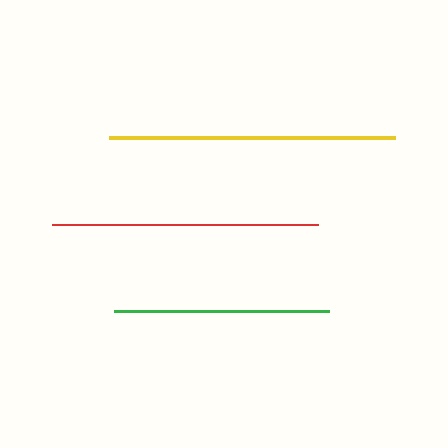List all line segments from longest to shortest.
From longest to shortest: yellow, red, green.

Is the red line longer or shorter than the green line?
The red line is longer than the green line.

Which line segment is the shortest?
The green line is the shortest at approximately 215 pixels.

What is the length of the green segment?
The green segment is approximately 215 pixels long.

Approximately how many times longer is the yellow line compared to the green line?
The yellow line is approximately 1.3 times the length of the green line.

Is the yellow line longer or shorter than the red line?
The yellow line is longer than the red line.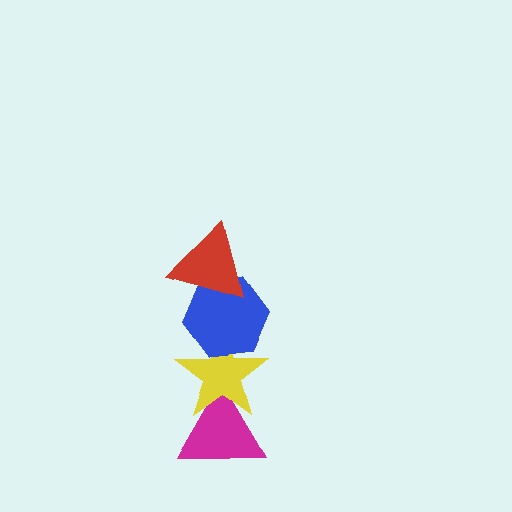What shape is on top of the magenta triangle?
The yellow star is on top of the magenta triangle.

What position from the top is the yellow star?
The yellow star is 3rd from the top.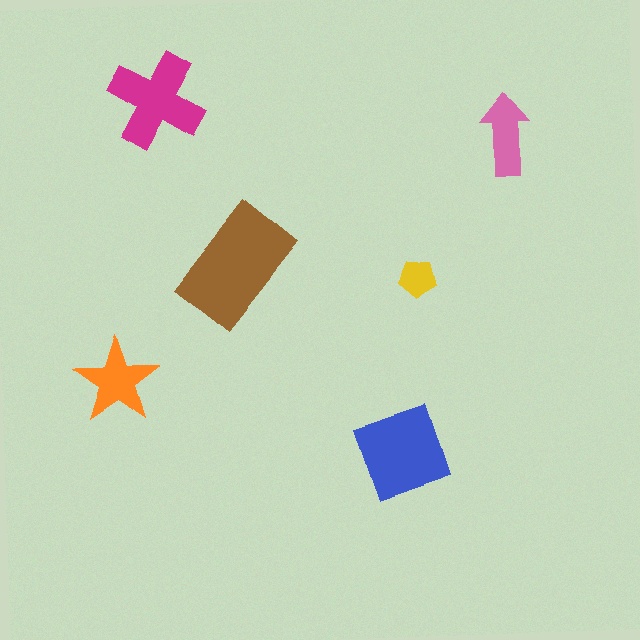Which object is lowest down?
The blue diamond is bottommost.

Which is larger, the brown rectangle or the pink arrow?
The brown rectangle.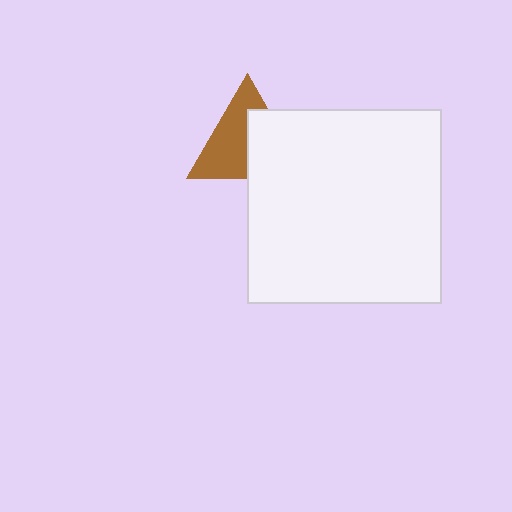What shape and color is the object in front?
The object in front is a white square.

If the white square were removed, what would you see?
You would see the complete brown triangle.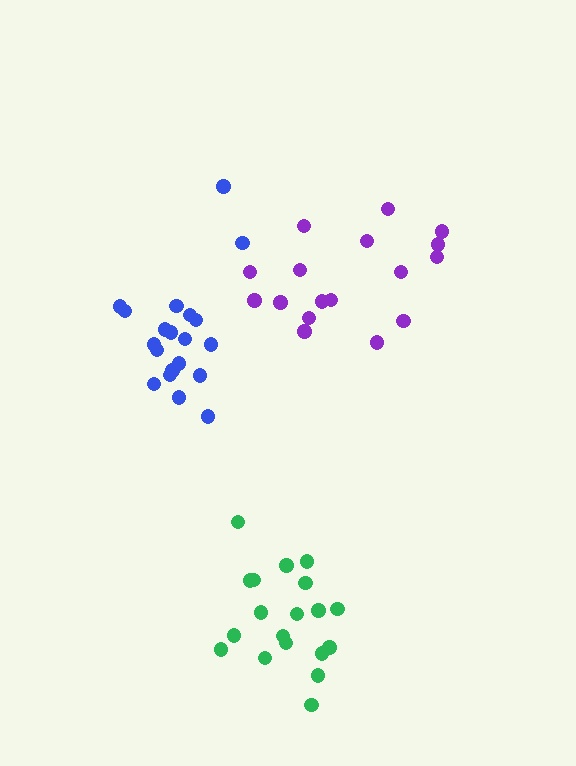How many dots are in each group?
Group 1: 19 dots, Group 2: 20 dots, Group 3: 17 dots (56 total).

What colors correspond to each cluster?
The clusters are colored: green, blue, purple.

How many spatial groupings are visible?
There are 3 spatial groupings.